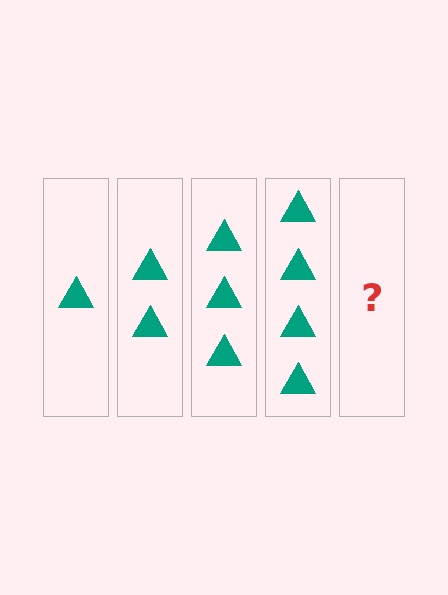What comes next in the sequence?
The next element should be 5 triangles.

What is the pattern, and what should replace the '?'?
The pattern is that each step adds one more triangle. The '?' should be 5 triangles.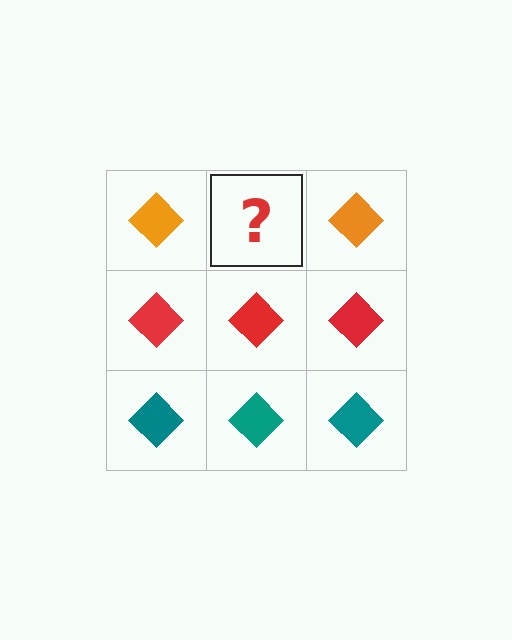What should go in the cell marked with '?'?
The missing cell should contain an orange diamond.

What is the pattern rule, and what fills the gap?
The rule is that each row has a consistent color. The gap should be filled with an orange diamond.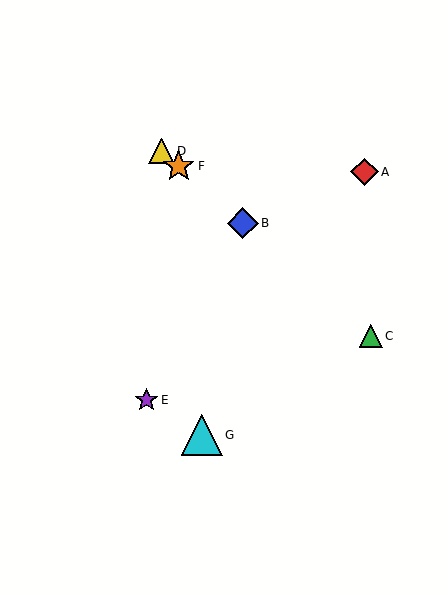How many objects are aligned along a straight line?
4 objects (B, C, D, F) are aligned along a straight line.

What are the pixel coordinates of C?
Object C is at (371, 336).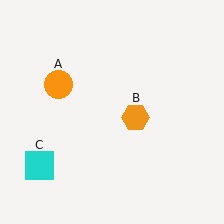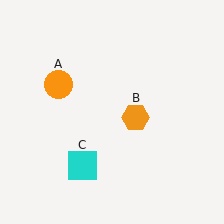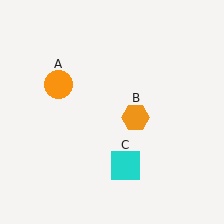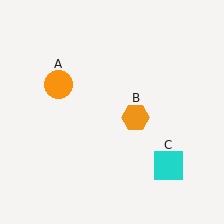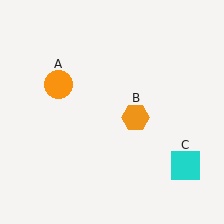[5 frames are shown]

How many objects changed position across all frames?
1 object changed position: cyan square (object C).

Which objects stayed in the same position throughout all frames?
Orange circle (object A) and orange hexagon (object B) remained stationary.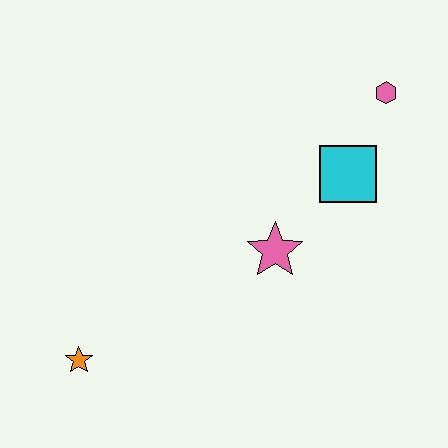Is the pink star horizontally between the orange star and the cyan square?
Yes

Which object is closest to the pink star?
The cyan square is closest to the pink star.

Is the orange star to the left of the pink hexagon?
Yes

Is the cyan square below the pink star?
No